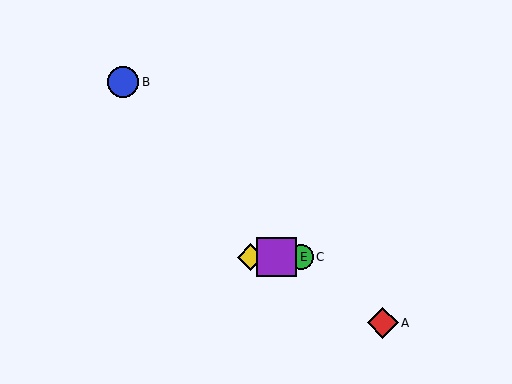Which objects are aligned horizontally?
Objects C, D, E are aligned horizontally.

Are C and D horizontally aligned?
Yes, both are at y≈257.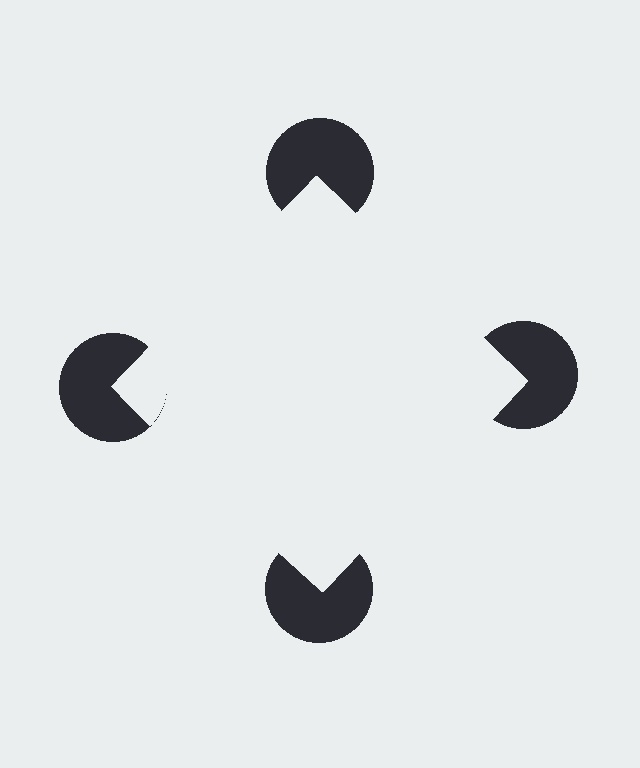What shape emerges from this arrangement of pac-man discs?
An illusory square — its edges are inferred from the aligned wedge cuts in the pac-man discs, not physically drawn.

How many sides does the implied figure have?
4 sides.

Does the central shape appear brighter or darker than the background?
It typically appears slightly brighter than the background, even though no actual brightness change is drawn.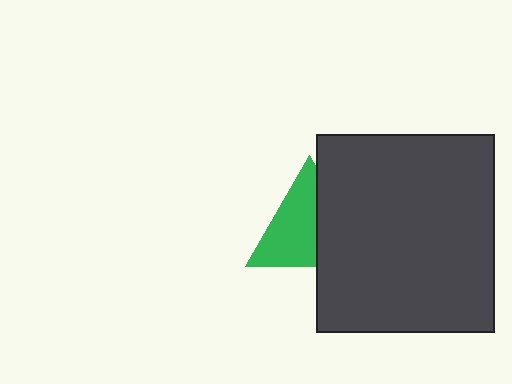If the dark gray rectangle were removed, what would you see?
You would see the complete green triangle.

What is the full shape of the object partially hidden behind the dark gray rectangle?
The partially hidden object is a green triangle.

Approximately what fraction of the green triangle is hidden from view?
Roughly 41% of the green triangle is hidden behind the dark gray rectangle.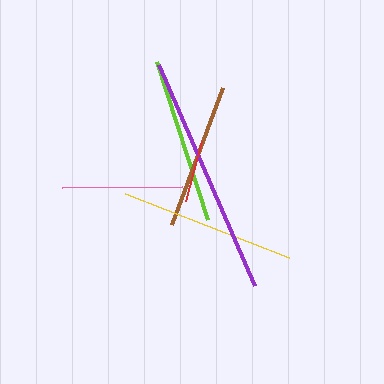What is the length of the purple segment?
The purple segment is approximately 241 pixels long.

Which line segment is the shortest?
The red line is the shortest at approximately 62 pixels.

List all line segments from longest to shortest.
From longest to shortest: purple, yellow, lime, brown, pink, red.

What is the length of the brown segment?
The brown segment is approximately 146 pixels long.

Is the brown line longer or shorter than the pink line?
The brown line is longer than the pink line.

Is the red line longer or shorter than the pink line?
The pink line is longer than the red line.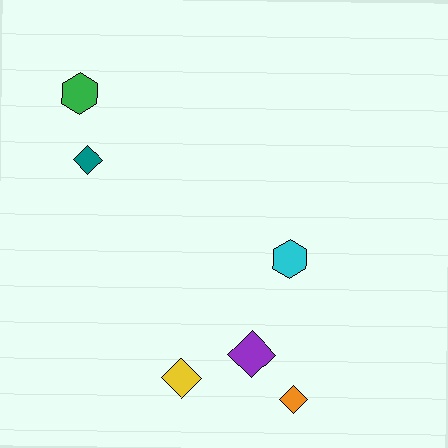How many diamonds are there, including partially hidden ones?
There are 4 diamonds.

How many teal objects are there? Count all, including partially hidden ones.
There is 1 teal object.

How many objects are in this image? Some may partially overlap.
There are 6 objects.